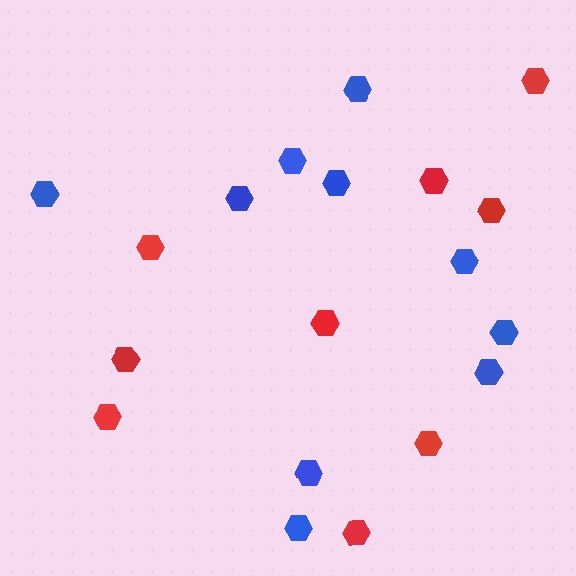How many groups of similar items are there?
There are 2 groups: one group of red hexagons (9) and one group of blue hexagons (10).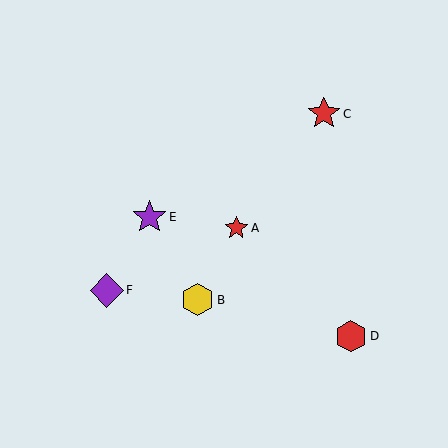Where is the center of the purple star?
The center of the purple star is at (149, 217).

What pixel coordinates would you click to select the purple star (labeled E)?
Click at (149, 217) to select the purple star E.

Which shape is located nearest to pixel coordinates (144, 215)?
The purple star (labeled E) at (149, 217) is nearest to that location.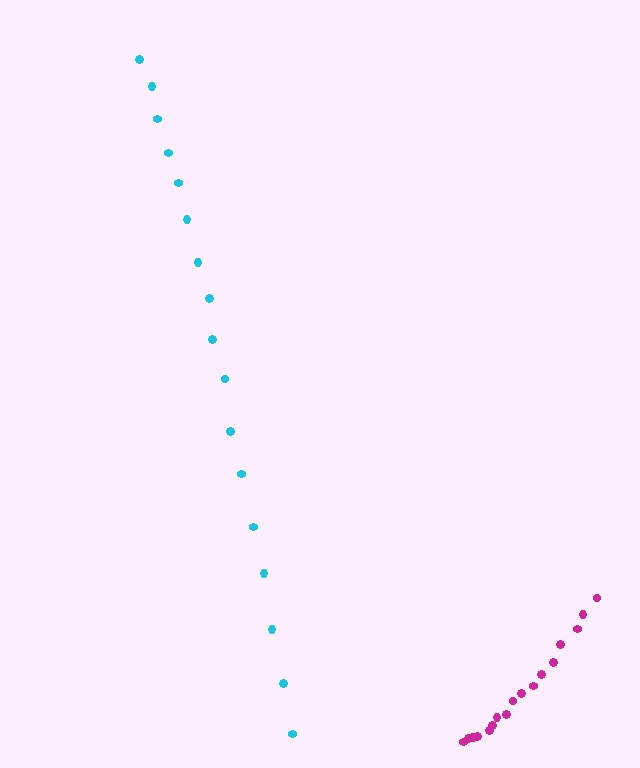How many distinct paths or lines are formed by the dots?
There are 2 distinct paths.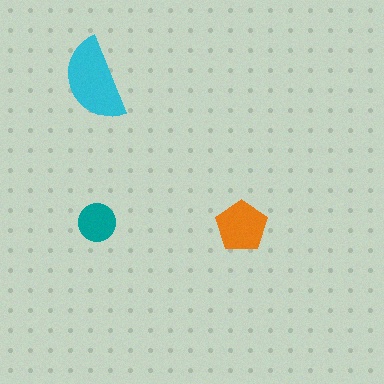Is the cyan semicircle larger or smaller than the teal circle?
Larger.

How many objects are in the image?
There are 3 objects in the image.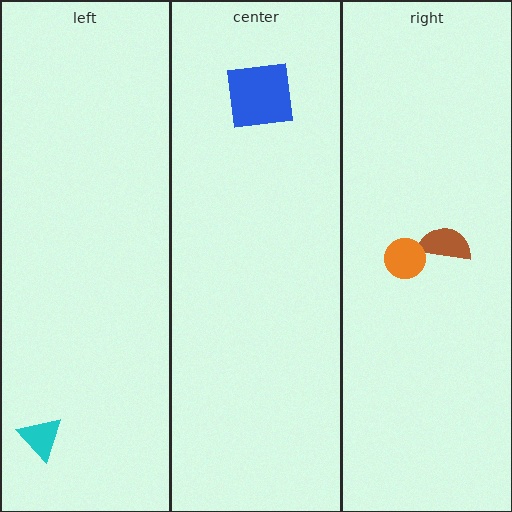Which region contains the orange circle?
The right region.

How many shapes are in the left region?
1.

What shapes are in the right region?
The brown semicircle, the orange circle.